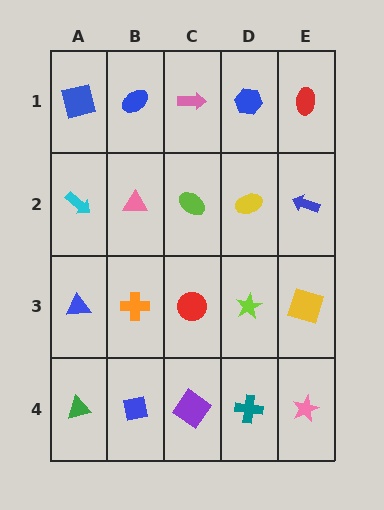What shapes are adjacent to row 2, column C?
A pink arrow (row 1, column C), a red circle (row 3, column C), a pink triangle (row 2, column B), a yellow ellipse (row 2, column D).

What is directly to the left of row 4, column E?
A teal cross.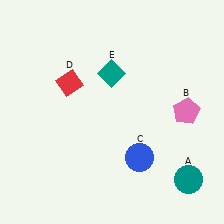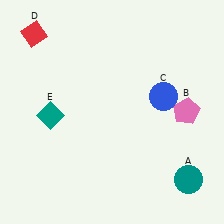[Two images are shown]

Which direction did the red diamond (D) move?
The red diamond (D) moved up.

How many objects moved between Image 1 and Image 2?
3 objects moved between the two images.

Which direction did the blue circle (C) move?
The blue circle (C) moved up.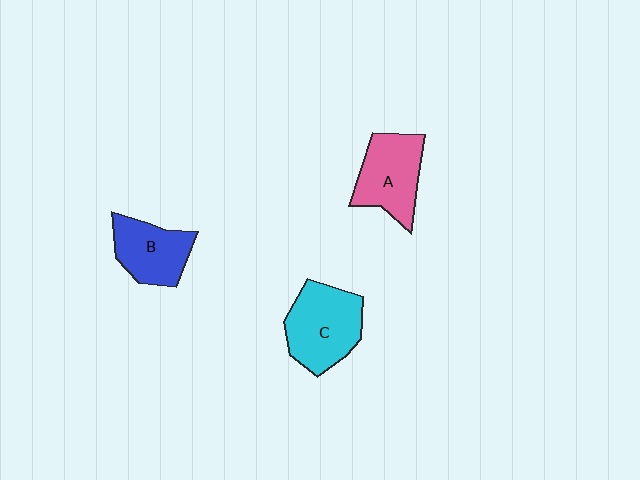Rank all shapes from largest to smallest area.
From largest to smallest: C (cyan), A (pink), B (blue).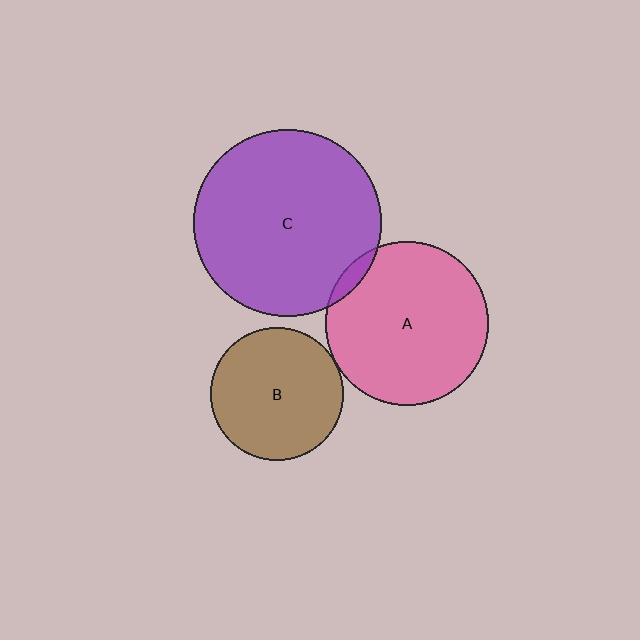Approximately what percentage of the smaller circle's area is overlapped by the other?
Approximately 5%.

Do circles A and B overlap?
Yes.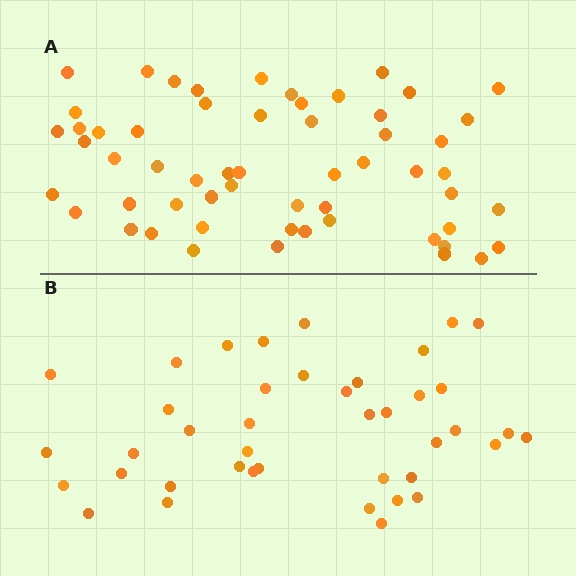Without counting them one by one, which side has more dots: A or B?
Region A (the top region) has more dots.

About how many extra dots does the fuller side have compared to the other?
Region A has approximately 15 more dots than region B.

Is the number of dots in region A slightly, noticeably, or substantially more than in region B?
Region A has noticeably more, but not dramatically so. The ratio is roughly 1.4 to 1.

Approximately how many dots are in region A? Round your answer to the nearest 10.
About 60 dots. (The exact count is 57, which rounds to 60.)